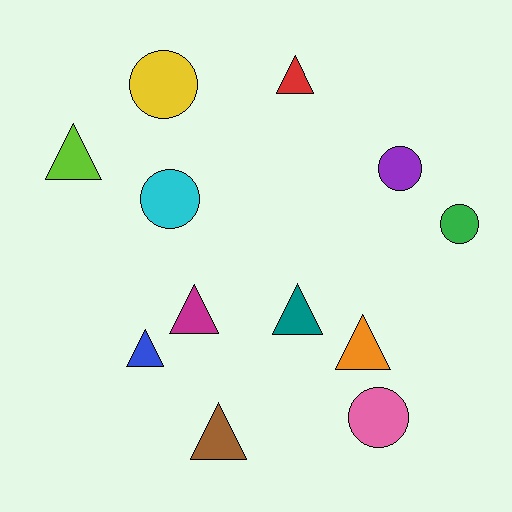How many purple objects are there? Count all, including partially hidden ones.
There is 1 purple object.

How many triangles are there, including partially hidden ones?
There are 7 triangles.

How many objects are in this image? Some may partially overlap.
There are 12 objects.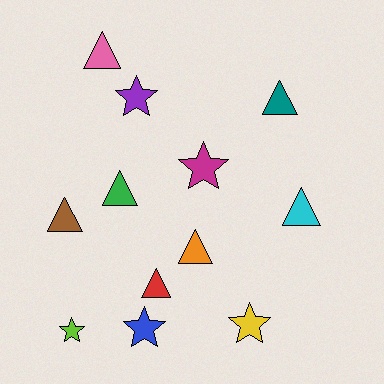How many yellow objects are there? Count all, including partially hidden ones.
There is 1 yellow object.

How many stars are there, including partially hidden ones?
There are 5 stars.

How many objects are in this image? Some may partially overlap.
There are 12 objects.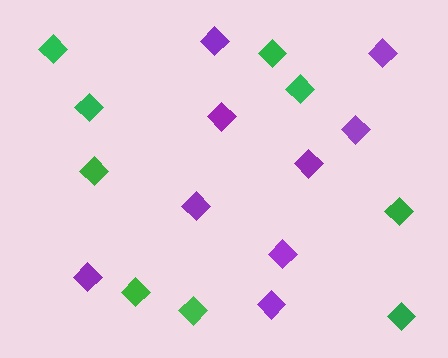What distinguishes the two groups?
There are 2 groups: one group of purple diamonds (9) and one group of green diamonds (9).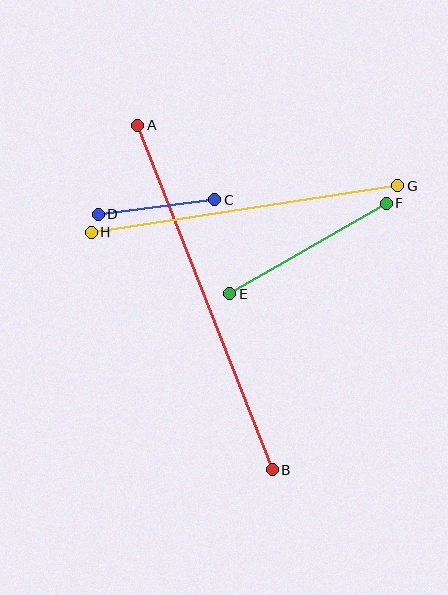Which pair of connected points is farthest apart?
Points A and B are farthest apart.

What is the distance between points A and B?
The distance is approximately 370 pixels.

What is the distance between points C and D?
The distance is approximately 118 pixels.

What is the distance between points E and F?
The distance is approximately 181 pixels.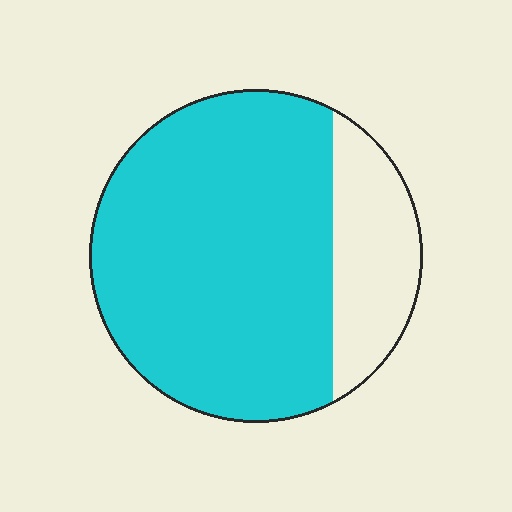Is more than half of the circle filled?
Yes.